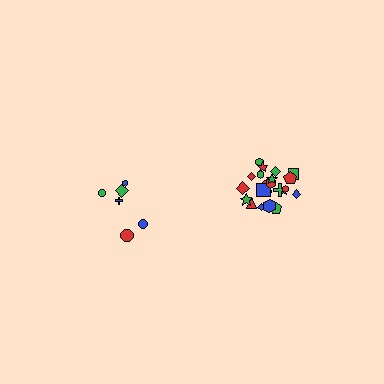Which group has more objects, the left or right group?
The right group.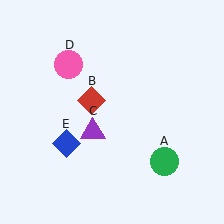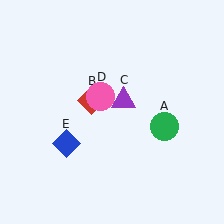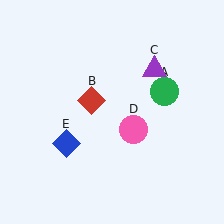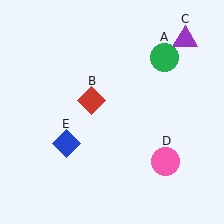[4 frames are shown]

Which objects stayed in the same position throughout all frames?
Red diamond (object B) and blue diamond (object E) remained stationary.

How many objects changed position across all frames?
3 objects changed position: green circle (object A), purple triangle (object C), pink circle (object D).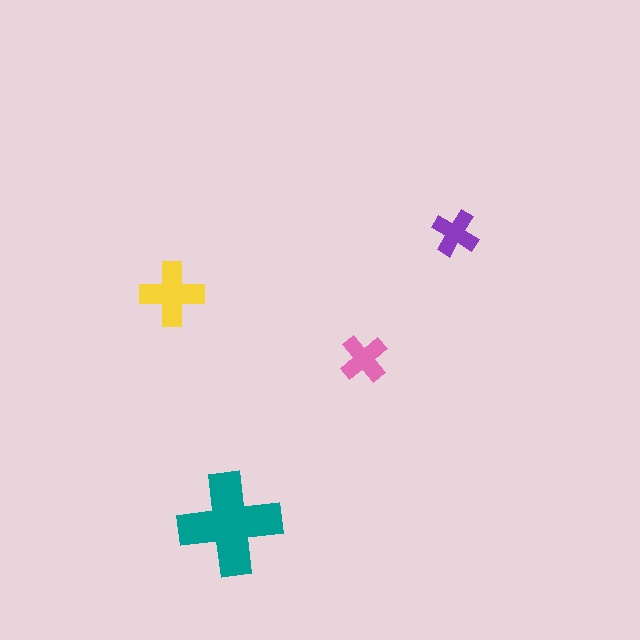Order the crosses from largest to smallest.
the teal one, the yellow one, the pink one, the purple one.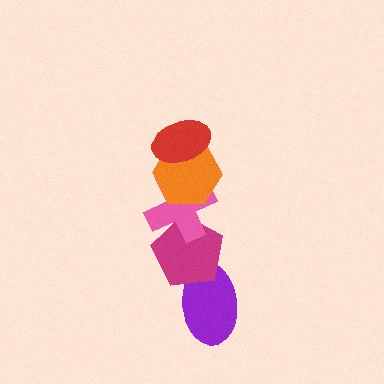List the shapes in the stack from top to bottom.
From top to bottom: the red ellipse, the orange hexagon, the pink cross, the magenta pentagon, the purple ellipse.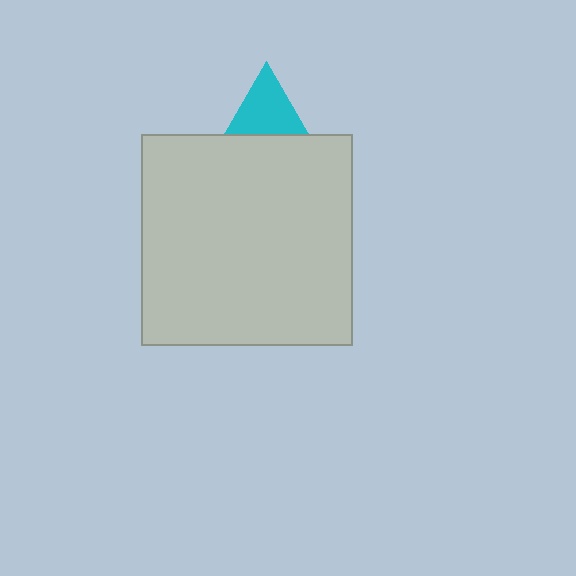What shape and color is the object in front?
The object in front is a light gray square.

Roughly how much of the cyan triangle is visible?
About half of it is visible (roughly 48%).